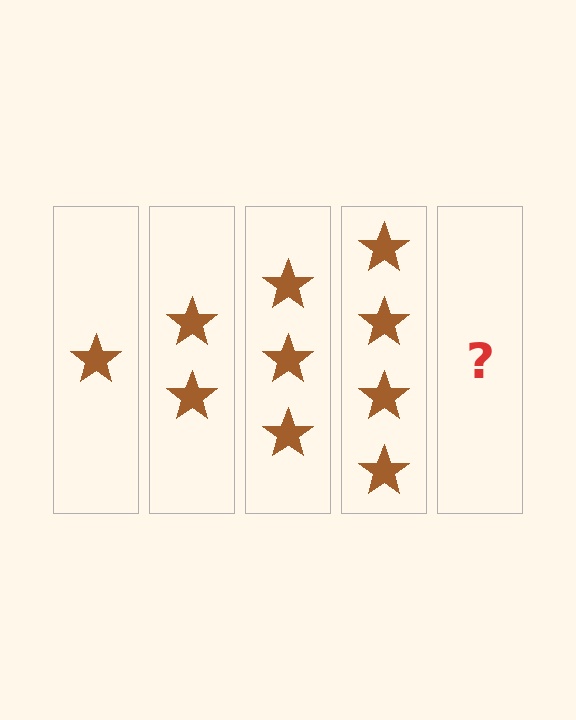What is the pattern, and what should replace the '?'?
The pattern is that each step adds one more star. The '?' should be 5 stars.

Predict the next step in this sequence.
The next step is 5 stars.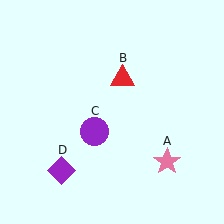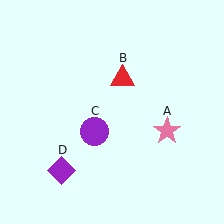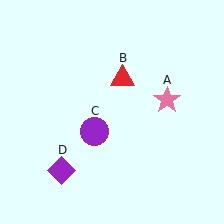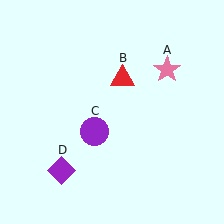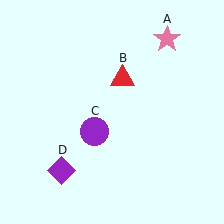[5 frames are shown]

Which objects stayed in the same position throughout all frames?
Red triangle (object B) and purple circle (object C) and purple diamond (object D) remained stationary.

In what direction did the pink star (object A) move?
The pink star (object A) moved up.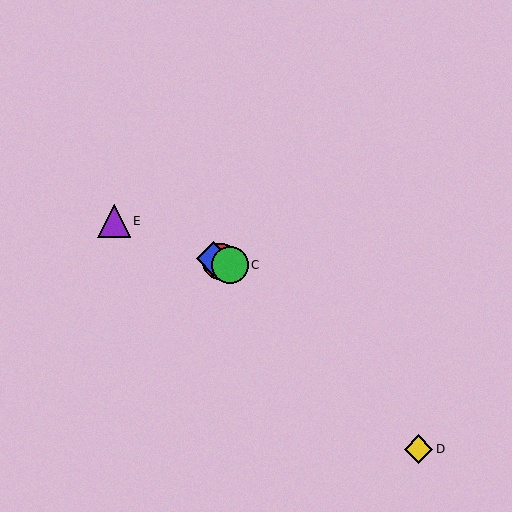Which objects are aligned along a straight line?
Objects A, B, C, E are aligned along a straight line.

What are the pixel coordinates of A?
Object A is at (221, 261).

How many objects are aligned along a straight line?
4 objects (A, B, C, E) are aligned along a straight line.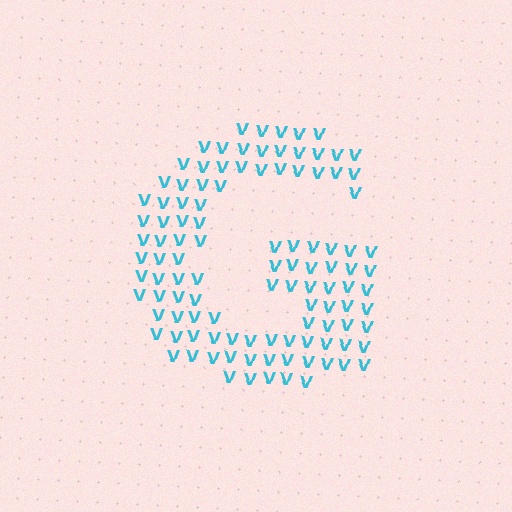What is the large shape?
The large shape is the letter G.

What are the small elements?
The small elements are letter V's.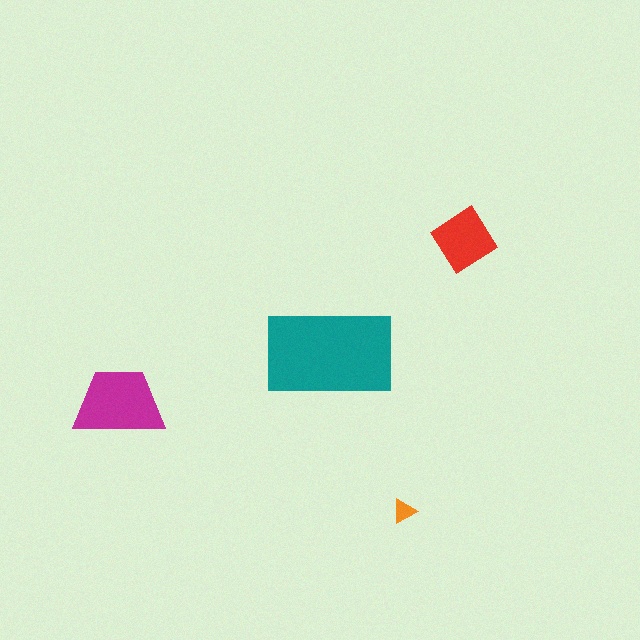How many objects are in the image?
There are 4 objects in the image.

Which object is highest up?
The red diamond is topmost.